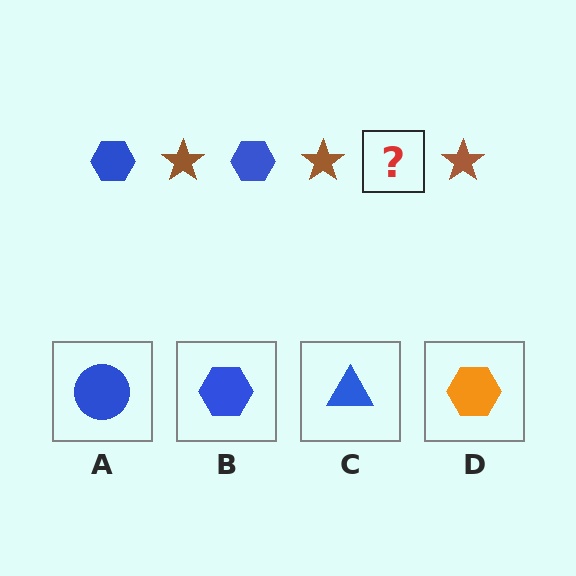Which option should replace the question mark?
Option B.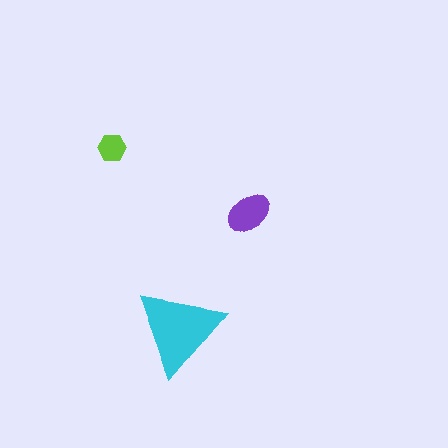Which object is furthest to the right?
The purple ellipse is rightmost.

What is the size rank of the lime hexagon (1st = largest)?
3rd.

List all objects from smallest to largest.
The lime hexagon, the purple ellipse, the cyan triangle.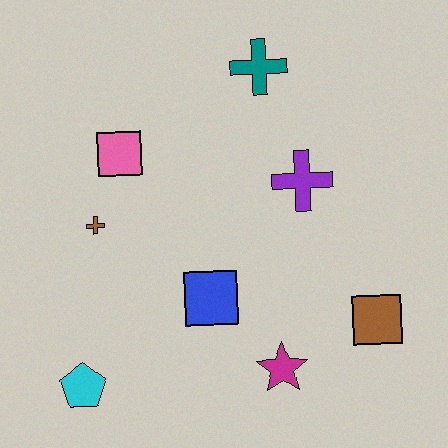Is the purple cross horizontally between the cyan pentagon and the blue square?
No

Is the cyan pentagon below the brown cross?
Yes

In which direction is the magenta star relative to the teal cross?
The magenta star is below the teal cross.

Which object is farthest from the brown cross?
The brown square is farthest from the brown cross.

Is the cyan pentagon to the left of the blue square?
Yes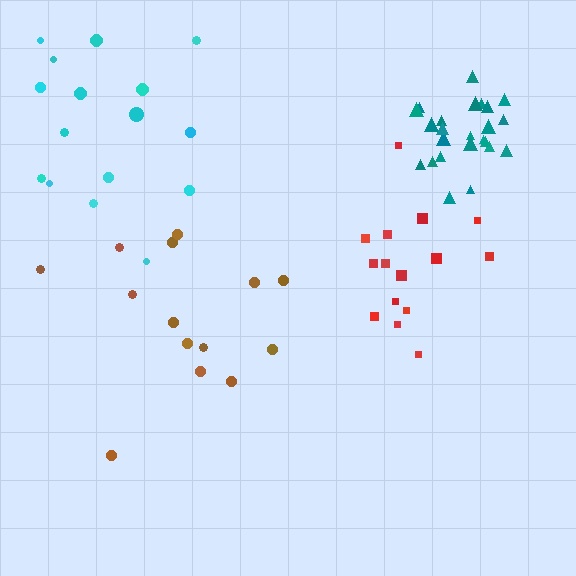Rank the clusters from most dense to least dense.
teal, red, cyan, brown.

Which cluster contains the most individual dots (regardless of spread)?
Teal (25).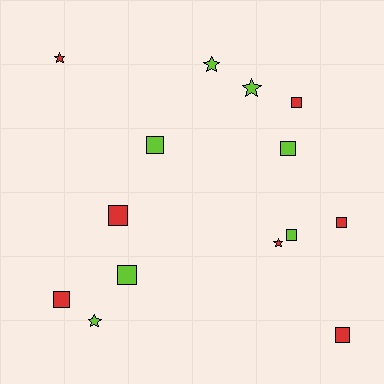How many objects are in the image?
There are 14 objects.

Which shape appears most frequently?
Square, with 9 objects.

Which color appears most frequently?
Lime, with 7 objects.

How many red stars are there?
There are 2 red stars.